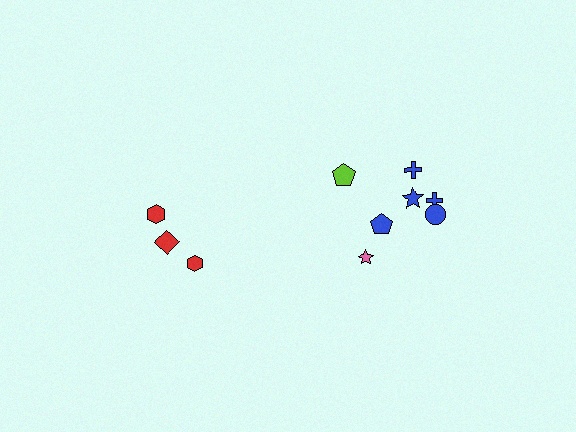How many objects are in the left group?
There are 3 objects.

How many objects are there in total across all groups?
There are 11 objects.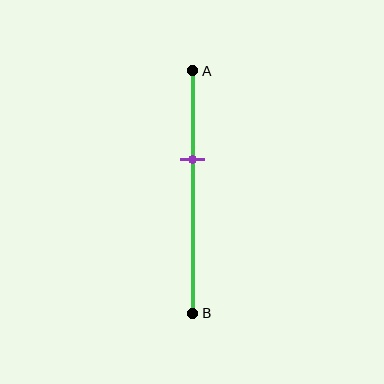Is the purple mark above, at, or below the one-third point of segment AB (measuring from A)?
The purple mark is below the one-third point of segment AB.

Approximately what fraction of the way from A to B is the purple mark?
The purple mark is approximately 35% of the way from A to B.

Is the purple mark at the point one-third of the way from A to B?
No, the mark is at about 35% from A, not at the 33% one-third point.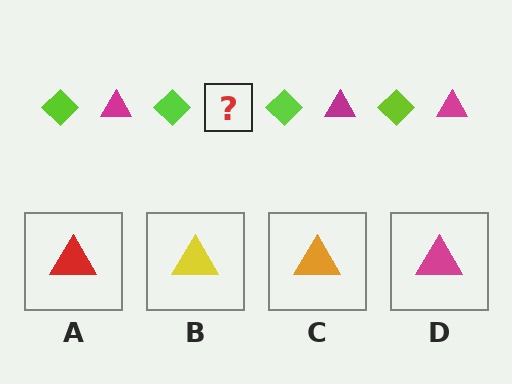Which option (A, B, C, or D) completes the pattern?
D.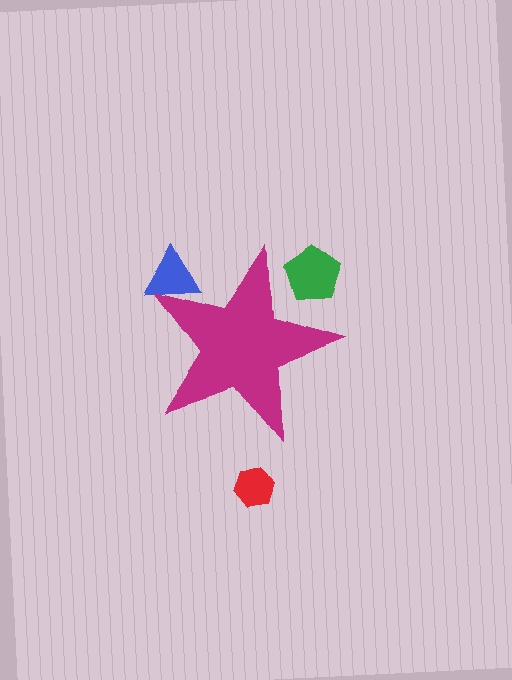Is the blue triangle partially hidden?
Yes, the blue triangle is partially hidden behind the magenta star.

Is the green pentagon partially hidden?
Yes, the green pentagon is partially hidden behind the magenta star.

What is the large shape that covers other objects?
A magenta star.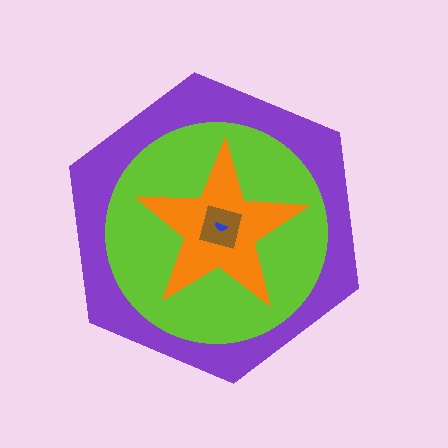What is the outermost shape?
The purple hexagon.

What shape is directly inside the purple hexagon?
The lime circle.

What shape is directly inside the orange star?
The brown square.